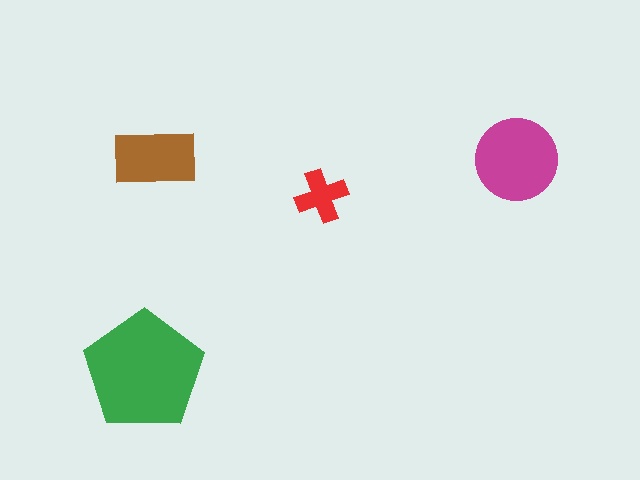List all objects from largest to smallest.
The green pentagon, the magenta circle, the brown rectangle, the red cross.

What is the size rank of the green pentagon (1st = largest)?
1st.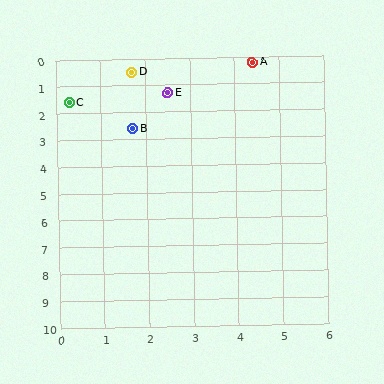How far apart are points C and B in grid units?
Points C and B are about 1.7 grid units apart.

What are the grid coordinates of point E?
Point E is at approximately (2.5, 1.3).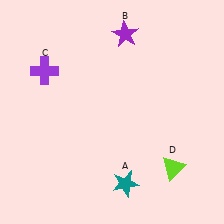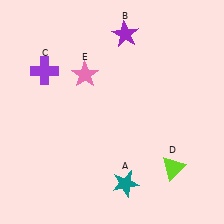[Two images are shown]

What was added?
A pink star (E) was added in Image 2.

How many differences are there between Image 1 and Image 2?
There is 1 difference between the two images.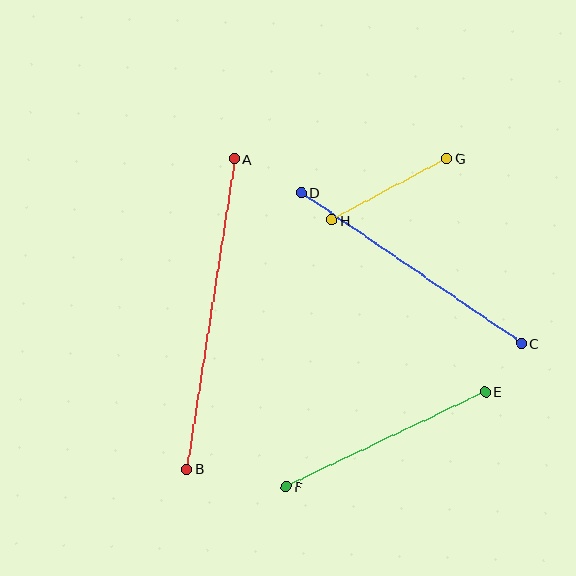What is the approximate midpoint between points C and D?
The midpoint is at approximately (412, 268) pixels.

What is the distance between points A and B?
The distance is approximately 314 pixels.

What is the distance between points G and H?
The distance is approximately 131 pixels.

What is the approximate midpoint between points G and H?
The midpoint is at approximately (389, 189) pixels.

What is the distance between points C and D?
The distance is approximately 267 pixels.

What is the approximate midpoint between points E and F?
The midpoint is at approximately (386, 439) pixels.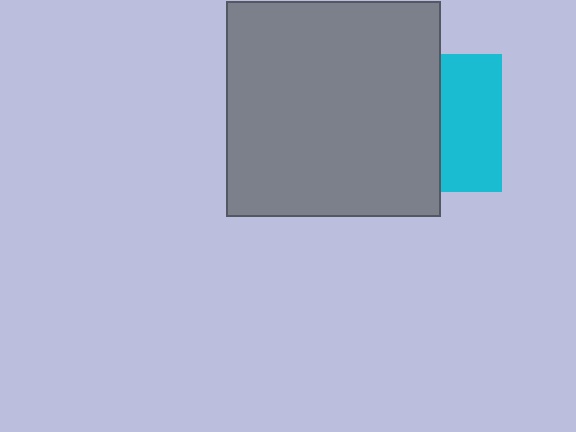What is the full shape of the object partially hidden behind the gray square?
The partially hidden object is a cyan square.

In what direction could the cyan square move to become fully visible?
The cyan square could move right. That would shift it out from behind the gray square entirely.